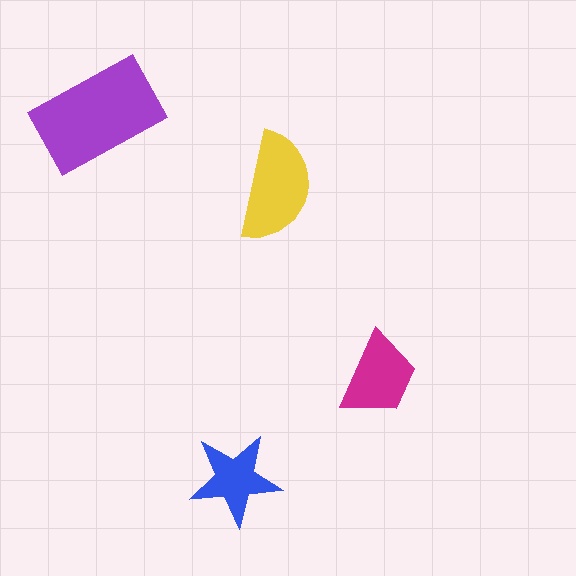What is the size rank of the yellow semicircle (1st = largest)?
2nd.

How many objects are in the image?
There are 4 objects in the image.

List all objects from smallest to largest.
The blue star, the magenta trapezoid, the yellow semicircle, the purple rectangle.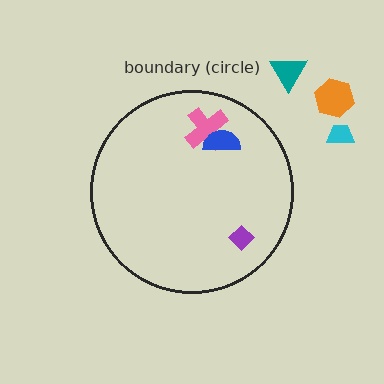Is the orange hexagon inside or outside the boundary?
Outside.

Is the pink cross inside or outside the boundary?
Inside.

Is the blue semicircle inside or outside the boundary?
Inside.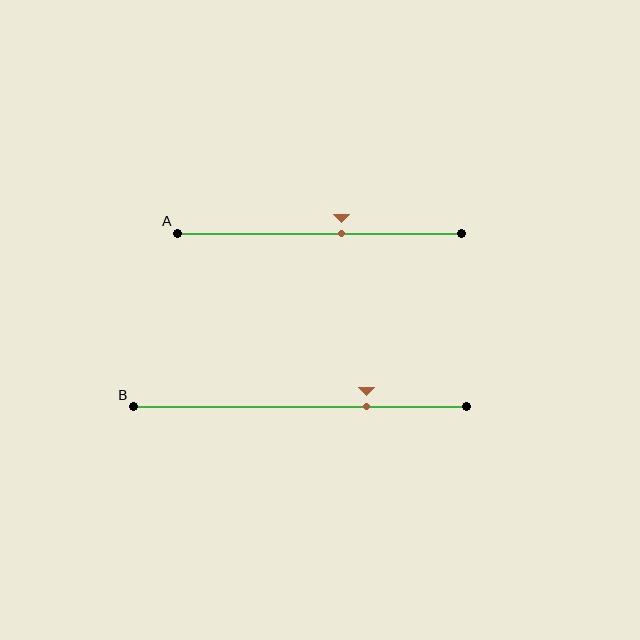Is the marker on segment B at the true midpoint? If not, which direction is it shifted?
No, the marker on segment B is shifted to the right by about 20% of the segment length.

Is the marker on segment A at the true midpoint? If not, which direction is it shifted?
No, the marker on segment A is shifted to the right by about 8% of the segment length.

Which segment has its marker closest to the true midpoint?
Segment A has its marker closest to the true midpoint.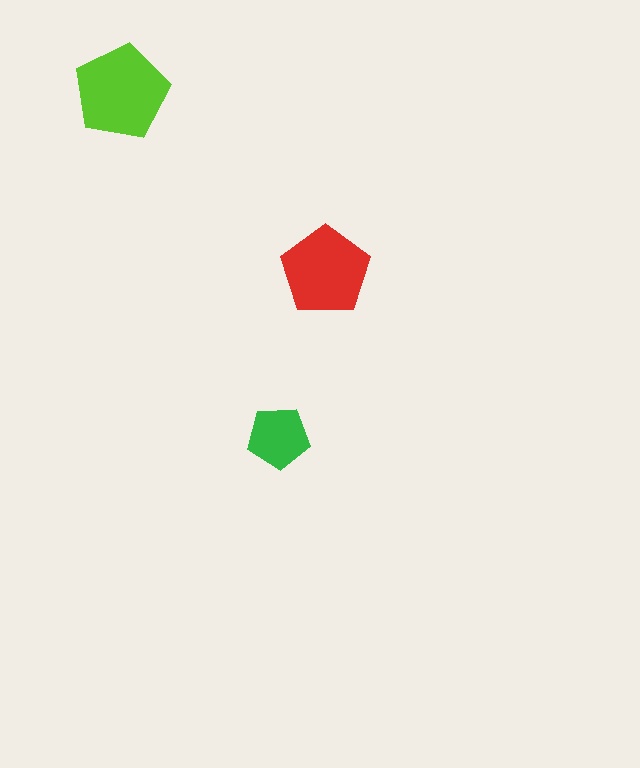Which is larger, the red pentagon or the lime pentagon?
The lime one.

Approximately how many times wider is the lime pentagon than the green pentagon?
About 1.5 times wider.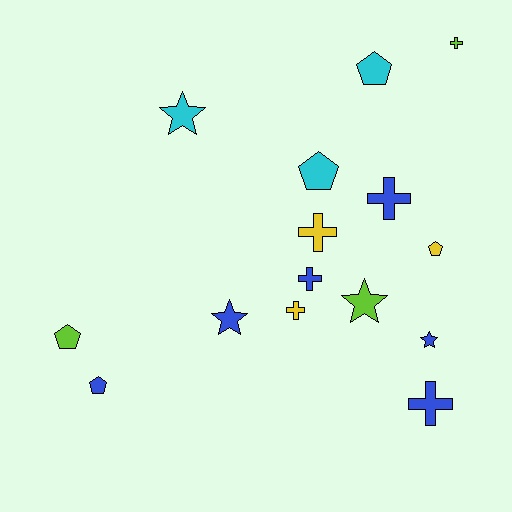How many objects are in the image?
There are 15 objects.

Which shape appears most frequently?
Cross, with 6 objects.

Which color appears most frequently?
Blue, with 6 objects.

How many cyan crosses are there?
There are no cyan crosses.